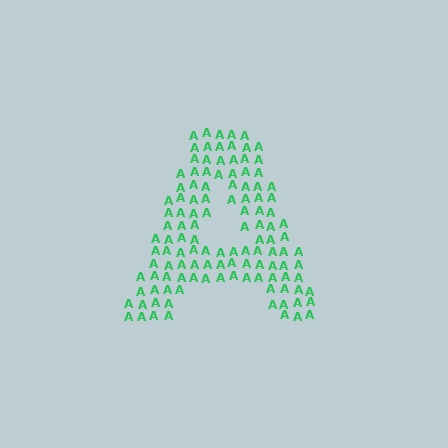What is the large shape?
The large shape is the letter A.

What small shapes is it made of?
It is made of small letter A's.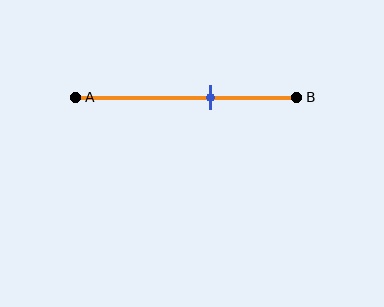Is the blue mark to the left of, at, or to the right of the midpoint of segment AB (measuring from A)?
The blue mark is to the right of the midpoint of segment AB.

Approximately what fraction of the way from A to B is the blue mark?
The blue mark is approximately 60% of the way from A to B.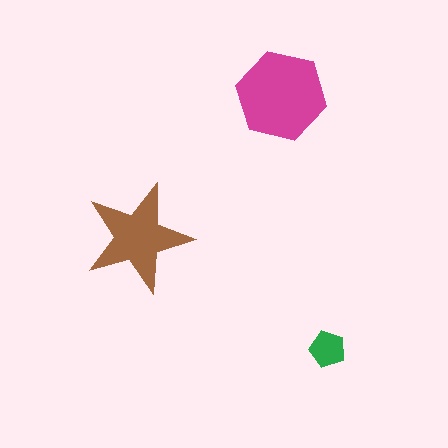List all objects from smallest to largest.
The green pentagon, the brown star, the magenta hexagon.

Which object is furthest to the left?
The brown star is leftmost.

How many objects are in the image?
There are 3 objects in the image.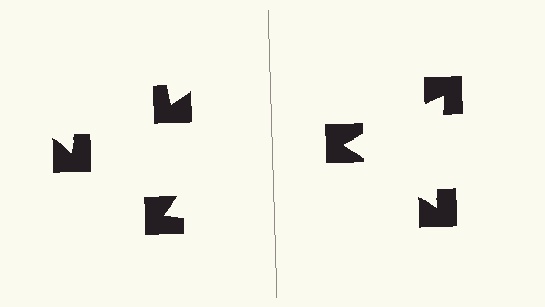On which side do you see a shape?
An illusory triangle appears on the right side. On the left side the wedge cuts are rotated, so no coherent shape forms.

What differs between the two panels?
The notched squares are positioned identically on both sides; only the wedge orientations differ. On the right they align to a triangle; on the left they are misaligned.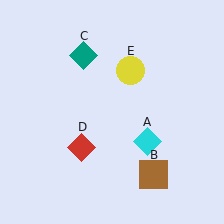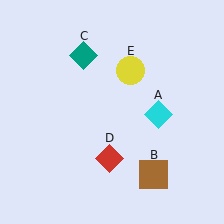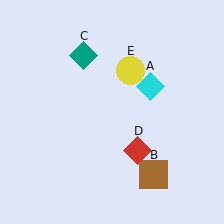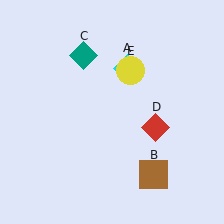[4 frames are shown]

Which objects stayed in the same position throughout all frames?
Brown square (object B) and teal diamond (object C) and yellow circle (object E) remained stationary.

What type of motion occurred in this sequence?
The cyan diamond (object A), red diamond (object D) rotated counterclockwise around the center of the scene.